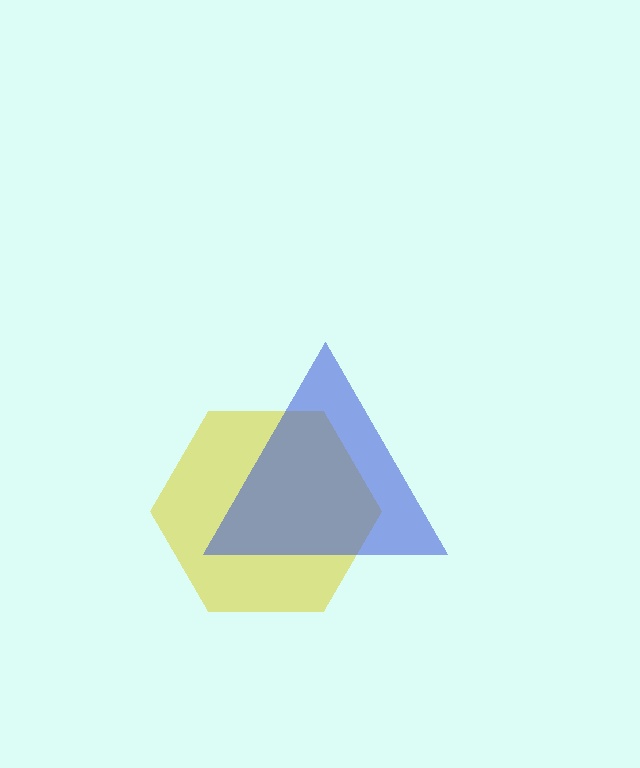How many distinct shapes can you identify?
There are 2 distinct shapes: a yellow hexagon, a blue triangle.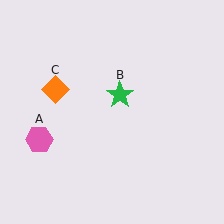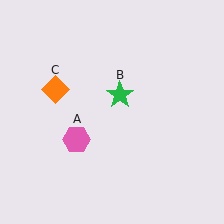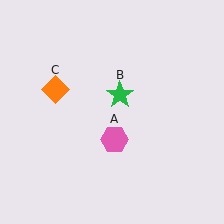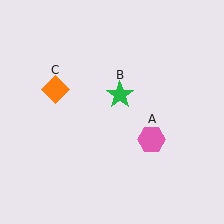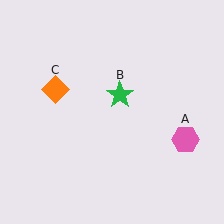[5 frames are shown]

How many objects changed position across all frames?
1 object changed position: pink hexagon (object A).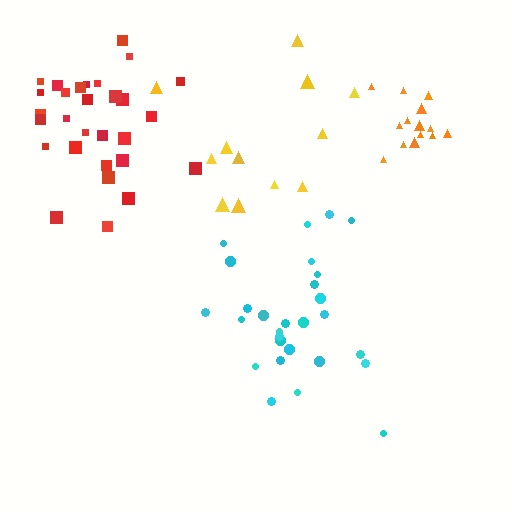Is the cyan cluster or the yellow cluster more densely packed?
Cyan.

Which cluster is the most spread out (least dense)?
Yellow.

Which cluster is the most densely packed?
Orange.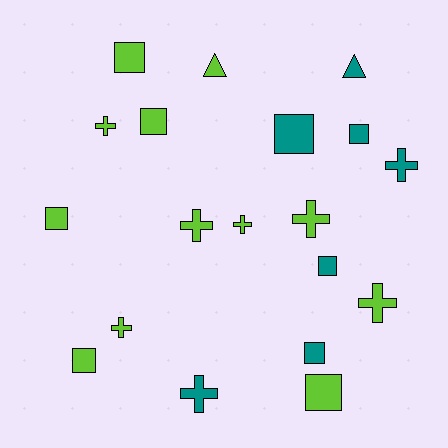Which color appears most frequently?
Lime, with 12 objects.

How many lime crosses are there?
There are 6 lime crosses.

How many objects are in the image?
There are 19 objects.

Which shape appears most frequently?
Square, with 9 objects.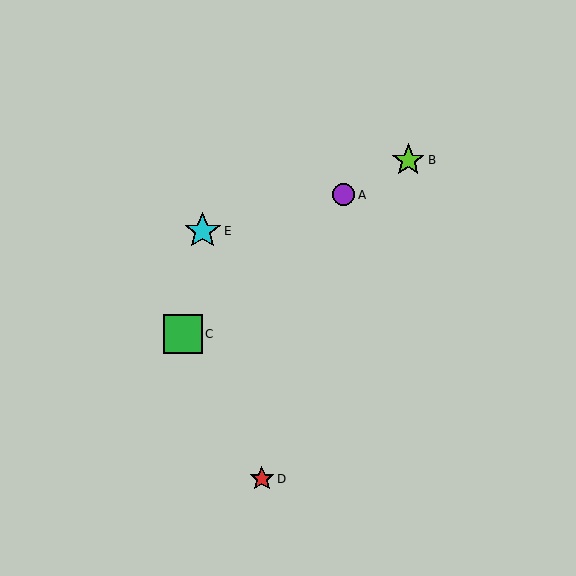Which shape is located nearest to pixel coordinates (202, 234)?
The cyan star (labeled E) at (203, 231) is nearest to that location.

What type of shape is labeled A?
Shape A is a purple circle.